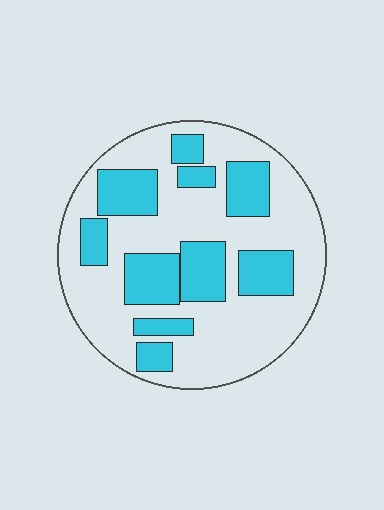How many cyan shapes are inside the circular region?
10.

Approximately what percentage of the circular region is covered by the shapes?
Approximately 35%.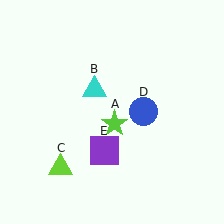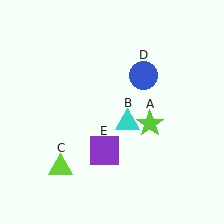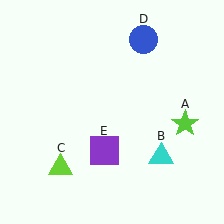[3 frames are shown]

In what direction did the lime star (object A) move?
The lime star (object A) moved right.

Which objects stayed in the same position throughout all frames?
Lime triangle (object C) and purple square (object E) remained stationary.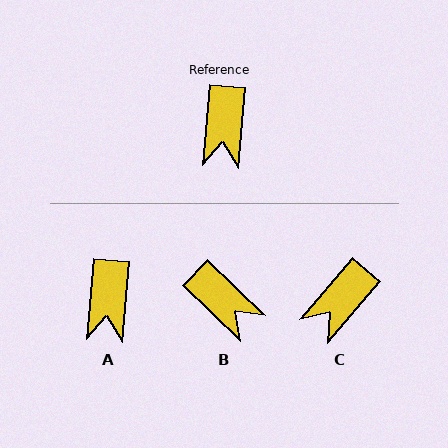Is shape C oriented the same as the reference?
No, it is off by about 35 degrees.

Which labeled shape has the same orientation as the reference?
A.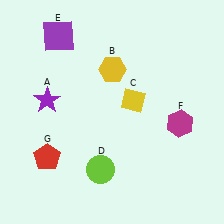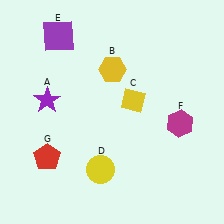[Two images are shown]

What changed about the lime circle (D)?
In Image 1, D is lime. In Image 2, it changed to yellow.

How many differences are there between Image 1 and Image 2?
There is 1 difference between the two images.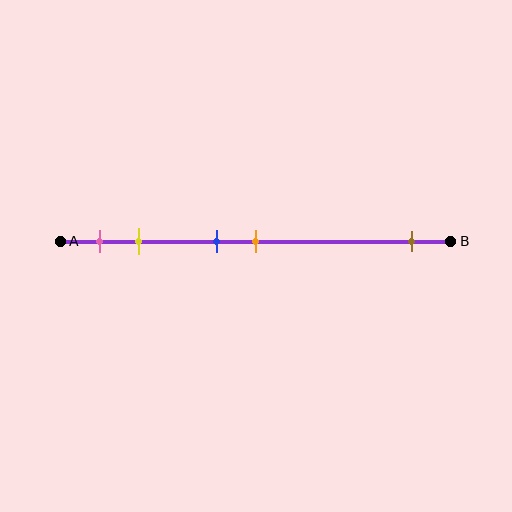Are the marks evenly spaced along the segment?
No, the marks are not evenly spaced.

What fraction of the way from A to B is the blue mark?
The blue mark is approximately 40% (0.4) of the way from A to B.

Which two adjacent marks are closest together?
The blue and orange marks are the closest adjacent pair.